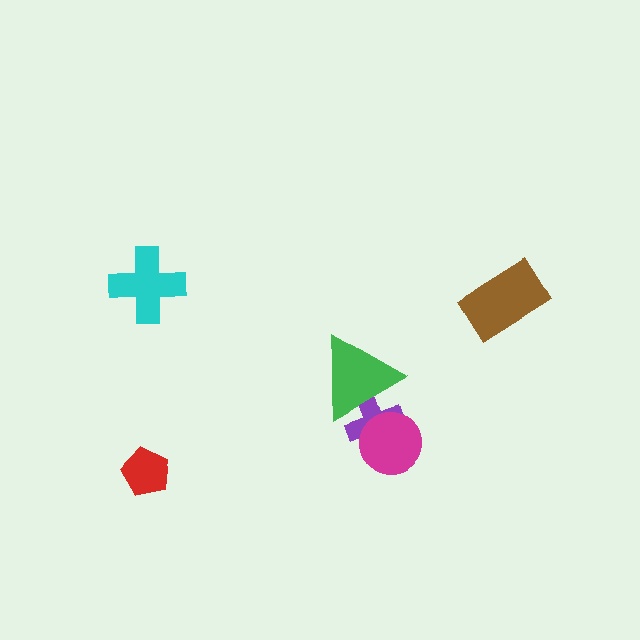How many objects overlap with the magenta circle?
1 object overlaps with the magenta circle.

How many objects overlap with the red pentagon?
0 objects overlap with the red pentagon.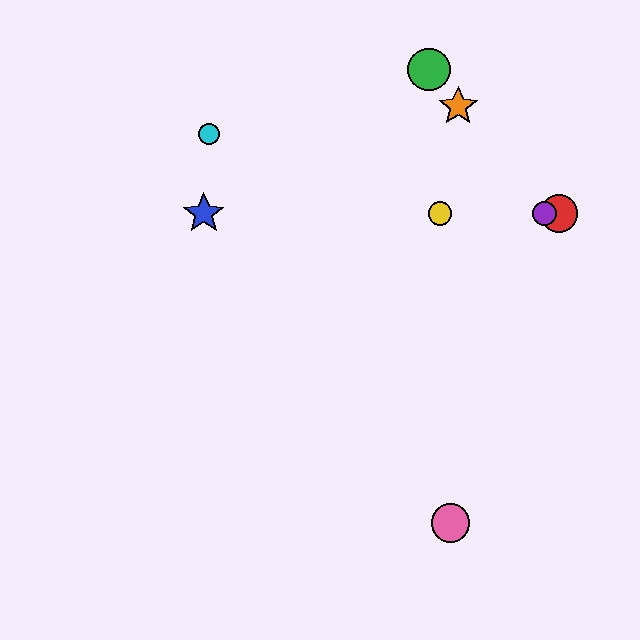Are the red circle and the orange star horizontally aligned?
No, the red circle is at y≈214 and the orange star is at y≈106.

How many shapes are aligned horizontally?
4 shapes (the red circle, the blue star, the yellow circle, the purple circle) are aligned horizontally.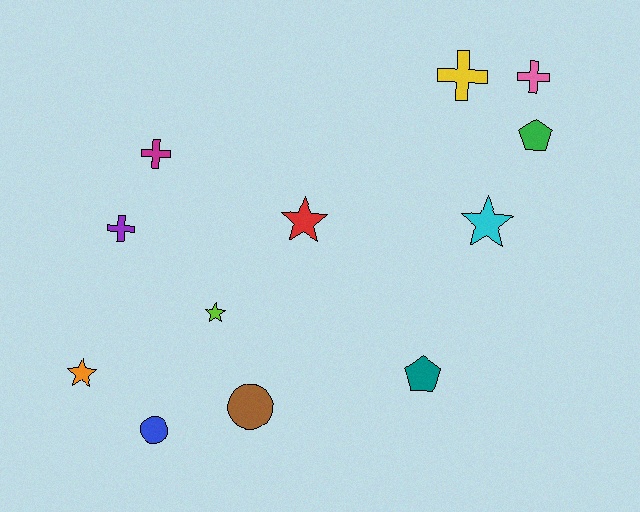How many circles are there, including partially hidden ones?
There are 2 circles.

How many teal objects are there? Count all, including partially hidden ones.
There is 1 teal object.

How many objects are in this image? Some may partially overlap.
There are 12 objects.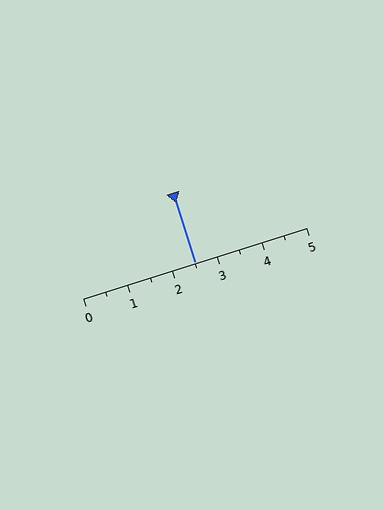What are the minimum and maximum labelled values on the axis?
The axis runs from 0 to 5.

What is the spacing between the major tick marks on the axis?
The major ticks are spaced 1 apart.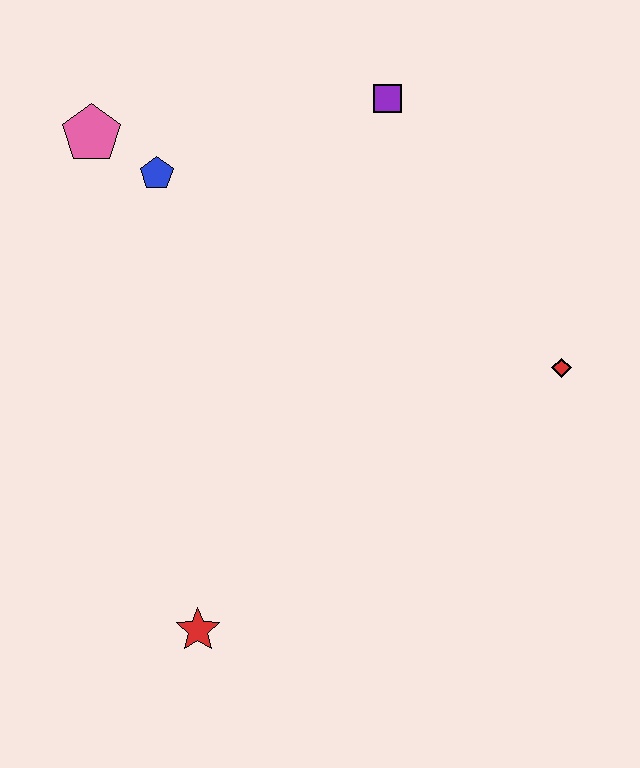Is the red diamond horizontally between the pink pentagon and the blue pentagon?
No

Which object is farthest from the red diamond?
The pink pentagon is farthest from the red diamond.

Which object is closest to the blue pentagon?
The pink pentagon is closest to the blue pentagon.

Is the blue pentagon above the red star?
Yes